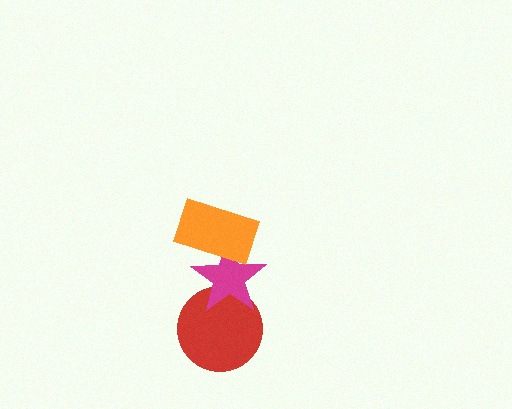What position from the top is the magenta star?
The magenta star is 2nd from the top.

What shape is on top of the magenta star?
The orange rectangle is on top of the magenta star.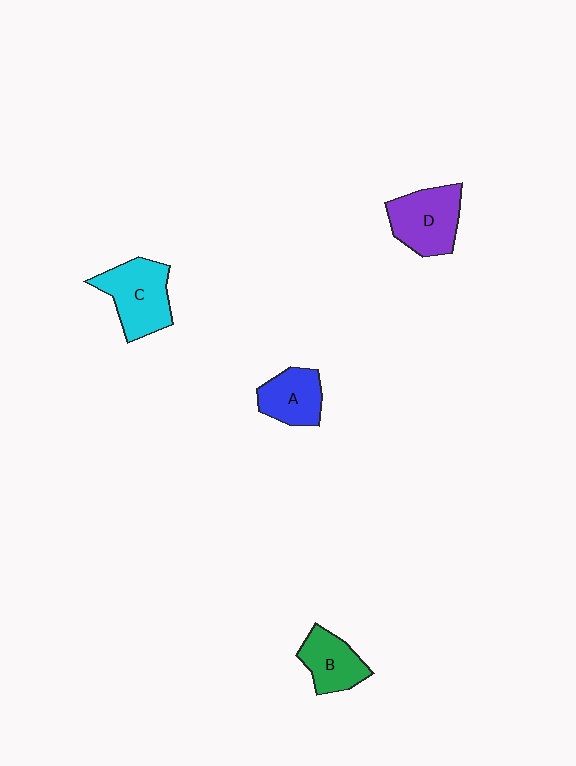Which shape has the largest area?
Shape C (cyan).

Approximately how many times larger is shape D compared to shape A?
Approximately 1.3 times.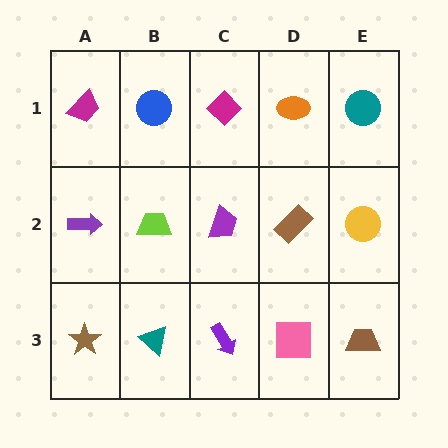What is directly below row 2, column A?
A brown star.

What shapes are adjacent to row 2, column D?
An orange ellipse (row 1, column D), a pink square (row 3, column D), a purple trapezoid (row 2, column C), a yellow circle (row 2, column E).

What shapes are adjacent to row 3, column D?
A brown rectangle (row 2, column D), a purple arrow (row 3, column C), a brown trapezoid (row 3, column E).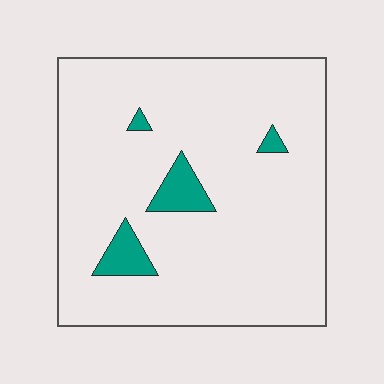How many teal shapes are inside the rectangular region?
4.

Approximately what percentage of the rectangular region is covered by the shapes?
Approximately 5%.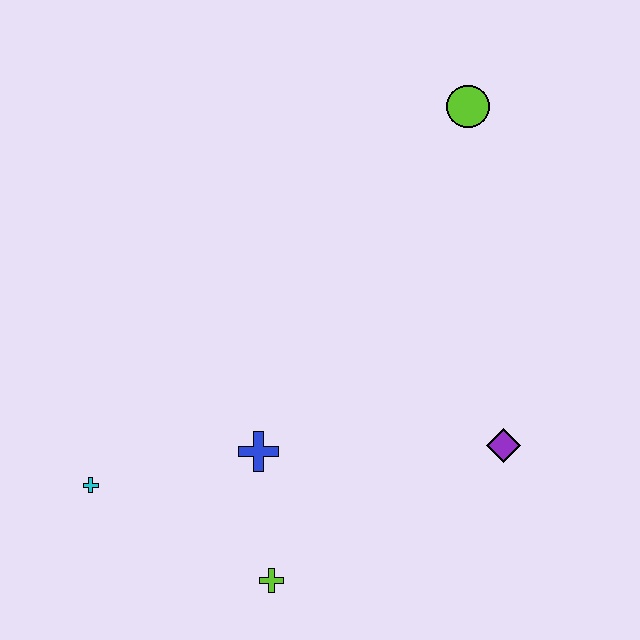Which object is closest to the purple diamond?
The blue cross is closest to the purple diamond.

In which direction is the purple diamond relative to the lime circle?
The purple diamond is below the lime circle.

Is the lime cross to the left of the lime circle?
Yes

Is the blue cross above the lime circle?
No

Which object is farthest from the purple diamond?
The cyan cross is farthest from the purple diamond.